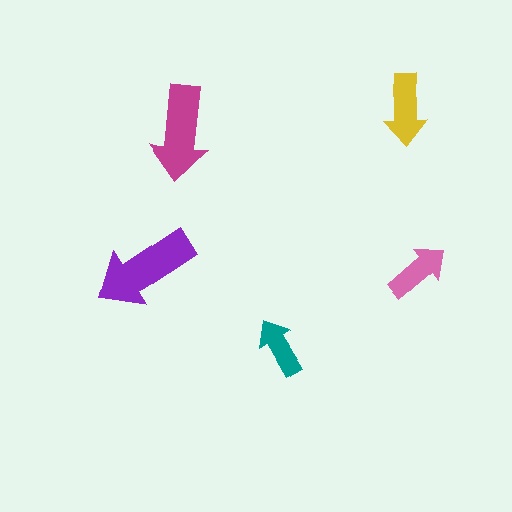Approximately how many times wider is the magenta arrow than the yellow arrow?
About 1.5 times wider.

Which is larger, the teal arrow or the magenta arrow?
The magenta one.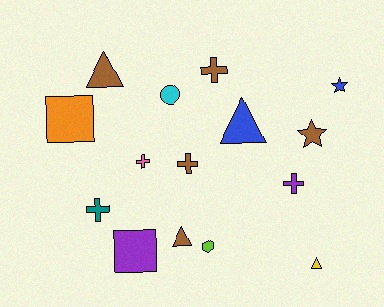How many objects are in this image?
There are 15 objects.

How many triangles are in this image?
There are 4 triangles.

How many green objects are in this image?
There are no green objects.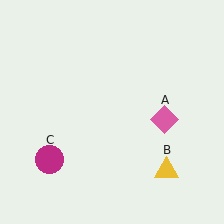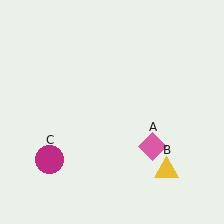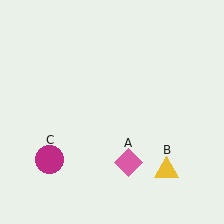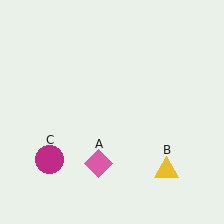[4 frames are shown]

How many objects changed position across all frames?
1 object changed position: pink diamond (object A).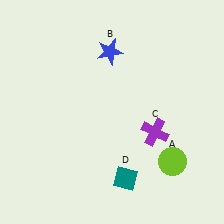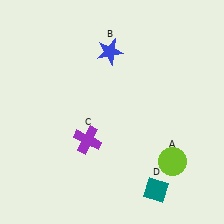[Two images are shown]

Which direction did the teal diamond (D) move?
The teal diamond (D) moved right.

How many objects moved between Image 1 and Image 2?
2 objects moved between the two images.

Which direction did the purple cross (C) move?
The purple cross (C) moved left.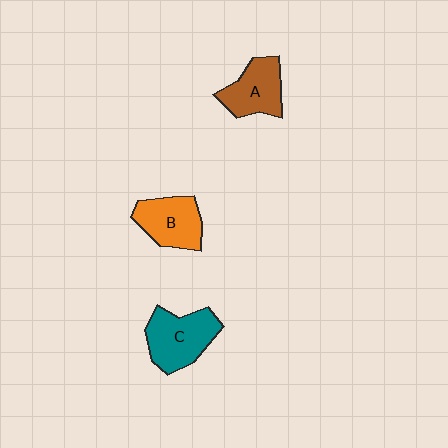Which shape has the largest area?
Shape C (teal).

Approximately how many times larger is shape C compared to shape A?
Approximately 1.2 times.